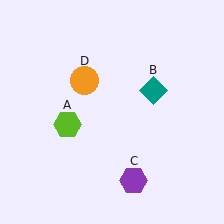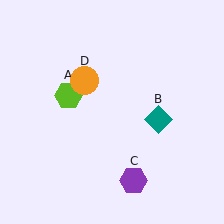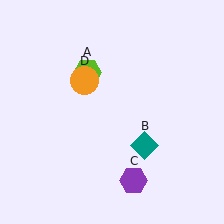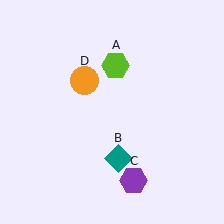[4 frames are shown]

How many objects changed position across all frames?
2 objects changed position: lime hexagon (object A), teal diamond (object B).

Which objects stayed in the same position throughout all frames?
Purple hexagon (object C) and orange circle (object D) remained stationary.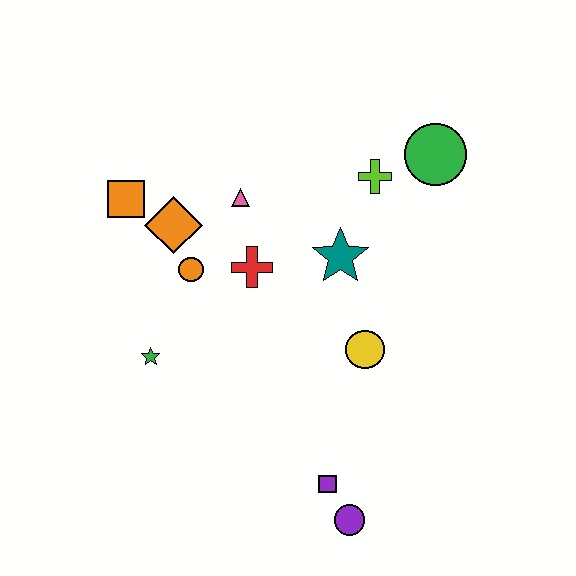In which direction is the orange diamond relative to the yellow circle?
The orange diamond is to the left of the yellow circle.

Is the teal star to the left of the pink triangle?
No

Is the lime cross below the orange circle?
No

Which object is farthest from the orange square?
The purple circle is farthest from the orange square.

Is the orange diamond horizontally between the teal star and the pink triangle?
No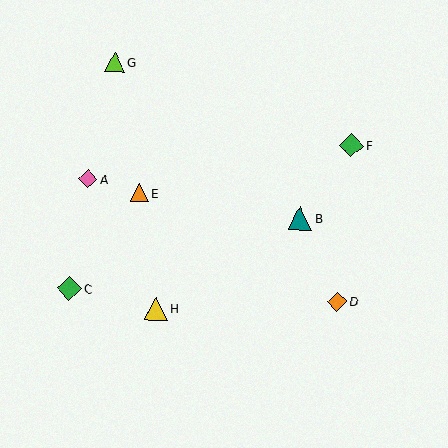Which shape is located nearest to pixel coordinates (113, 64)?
The lime triangle (labeled G) at (115, 62) is nearest to that location.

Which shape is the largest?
The green diamond (labeled C) is the largest.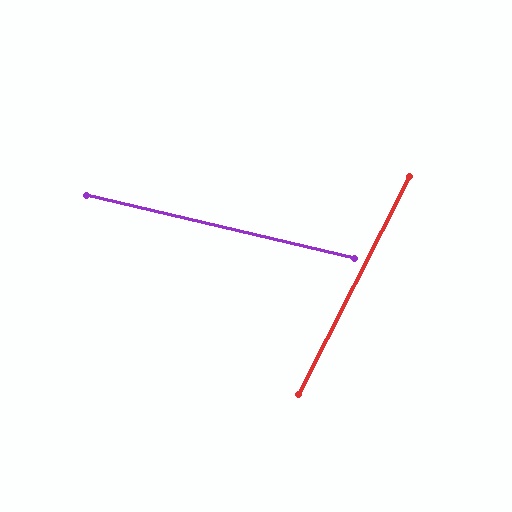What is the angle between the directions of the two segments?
Approximately 76 degrees.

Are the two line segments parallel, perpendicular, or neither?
Neither parallel nor perpendicular — they differ by about 76°.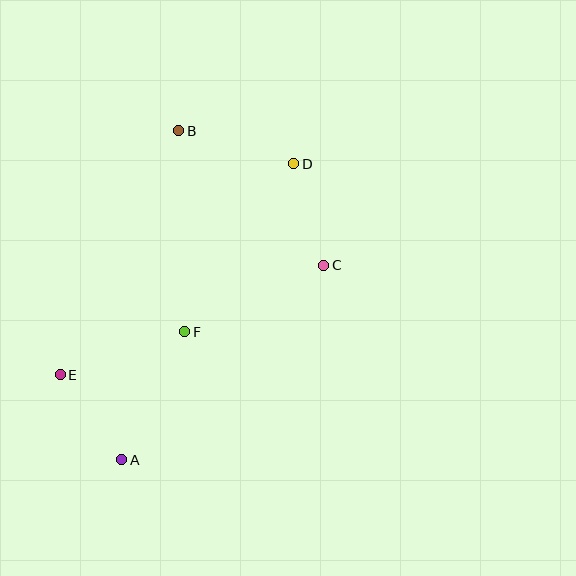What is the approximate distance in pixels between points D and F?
The distance between D and F is approximately 200 pixels.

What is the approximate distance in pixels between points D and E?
The distance between D and E is approximately 315 pixels.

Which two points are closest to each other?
Points A and E are closest to each other.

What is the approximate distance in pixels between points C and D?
The distance between C and D is approximately 106 pixels.